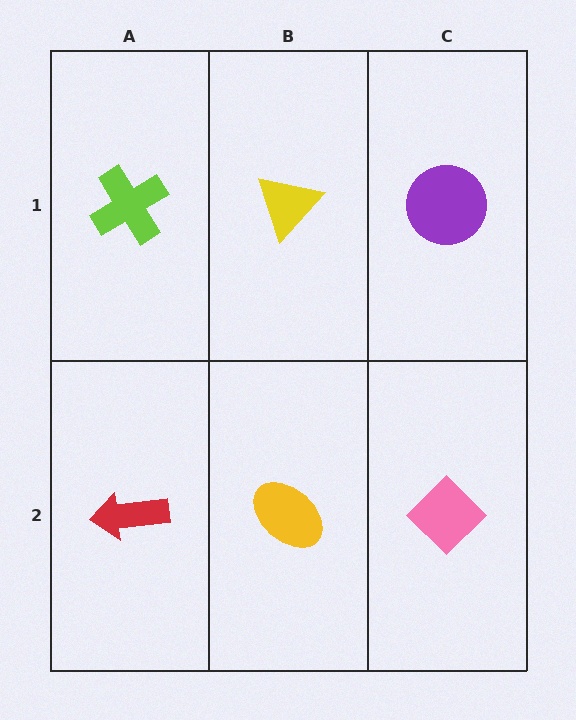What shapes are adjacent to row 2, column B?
A yellow triangle (row 1, column B), a red arrow (row 2, column A), a pink diamond (row 2, column C).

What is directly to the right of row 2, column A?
A yellow ellipse.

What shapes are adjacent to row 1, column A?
A red arrow (row 2, column A), a yellow triangle (row 1, column B).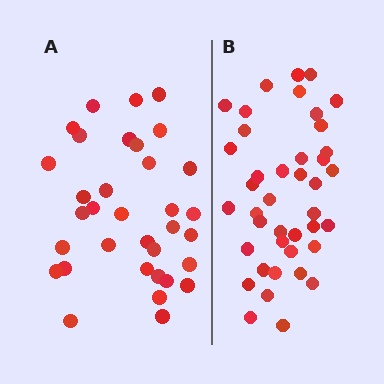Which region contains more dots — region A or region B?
Region B (the right region) has more dots.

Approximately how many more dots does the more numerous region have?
Region B has roughly 8 or so more dots than region A.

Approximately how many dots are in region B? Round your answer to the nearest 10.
About 40 dots. (The exact count is 41, which rounds to 40.)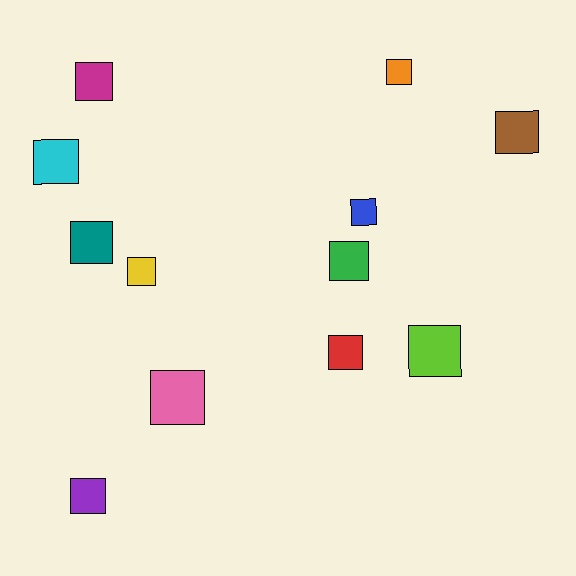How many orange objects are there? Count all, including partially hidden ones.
There is 1 orange object.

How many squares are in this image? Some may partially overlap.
There are 12 squares.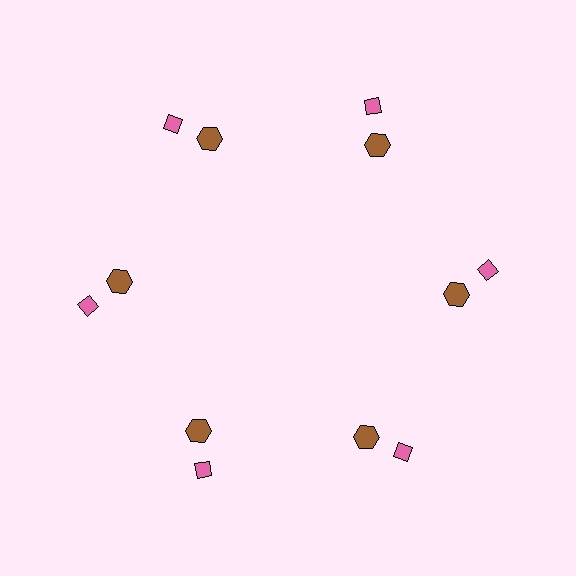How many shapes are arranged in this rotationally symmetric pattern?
There are 12 shapes, arranged in 6 groups of 2.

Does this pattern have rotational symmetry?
Yes, this pattern has 6-fold rotational symmetry. It looks the same after rotating 60 degrees around the center.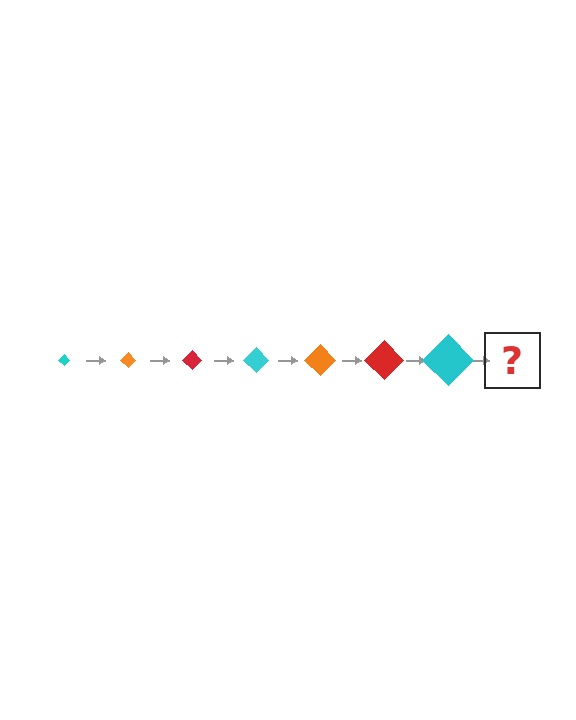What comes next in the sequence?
The next element should be an orange diamond, larger than the previous one.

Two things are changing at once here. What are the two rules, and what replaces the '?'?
The two rules are that the diamond grows larger each step and the color cycles through cyan, orange, and red. The '?' should be an orange diamond, larger than the previous one.